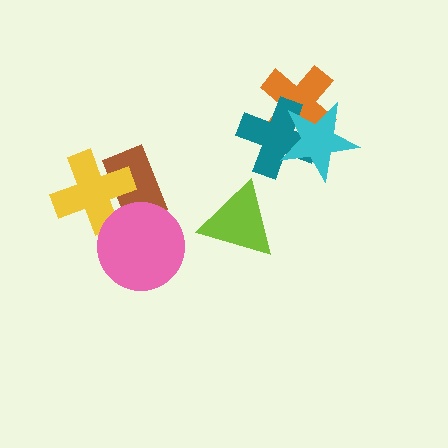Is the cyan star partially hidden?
No, no other shape covers it.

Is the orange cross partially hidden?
Yes, it is partially covered by another shape.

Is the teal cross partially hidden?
Yes, it is partially covered by another shape.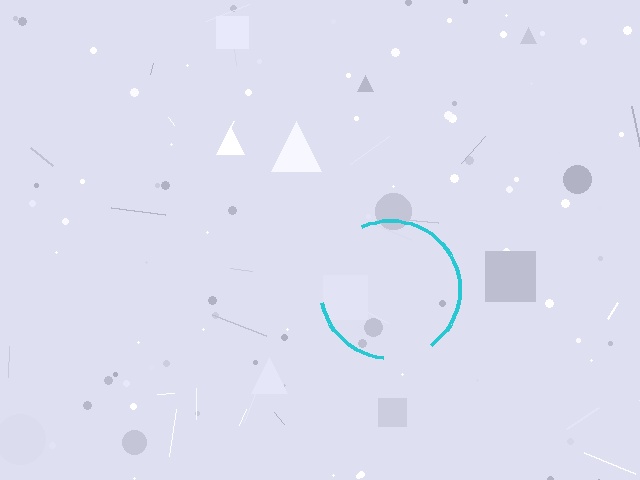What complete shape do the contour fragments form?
The contour fragments form a circle.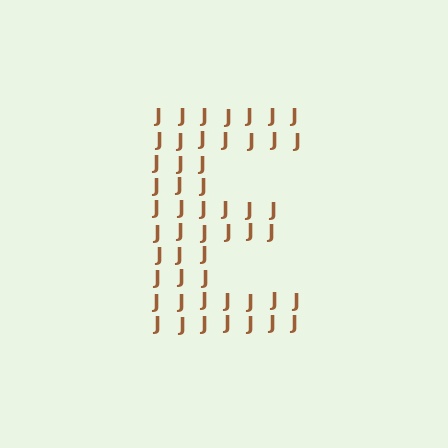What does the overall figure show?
The overall figure shows the letter E.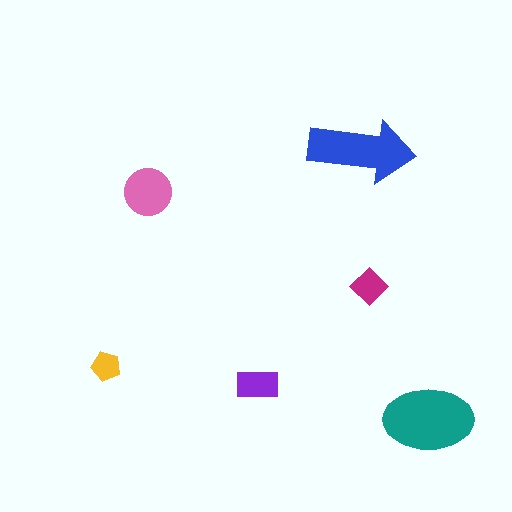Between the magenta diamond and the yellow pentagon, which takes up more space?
The magenta diamond.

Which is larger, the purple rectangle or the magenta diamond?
The purple rectangle.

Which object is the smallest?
The yellow pentagon.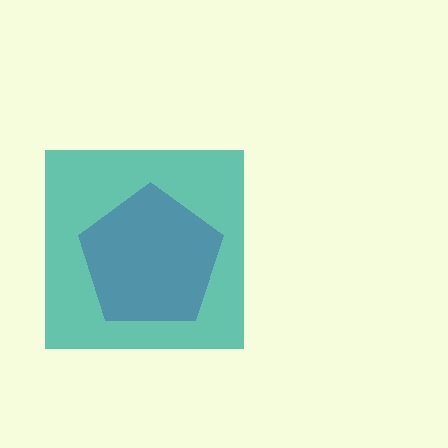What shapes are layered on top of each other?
The layered shapes are: a purple pentagon, a teal square.